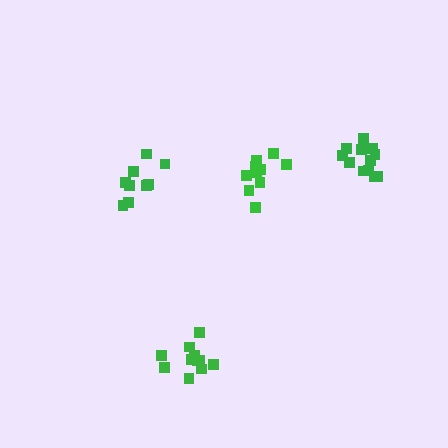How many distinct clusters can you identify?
There are 4 distinct clusters.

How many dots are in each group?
Group 1: 13 dots, Group 2: 10 dots, Group 3: 11 dots, Group 4: 9 dots (43 total).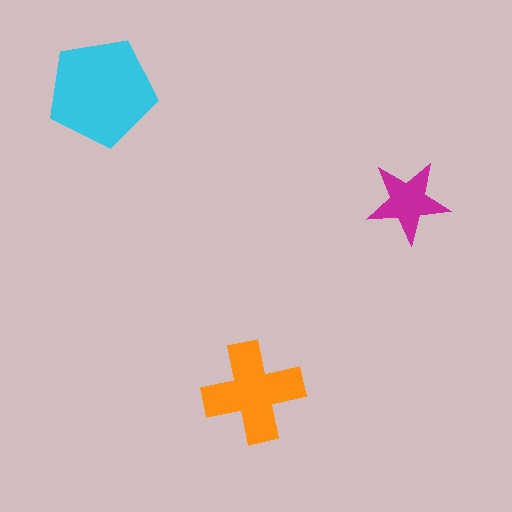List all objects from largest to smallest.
The cyan pentagon, the orange cross, the magenta star.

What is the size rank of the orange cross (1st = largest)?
2nd.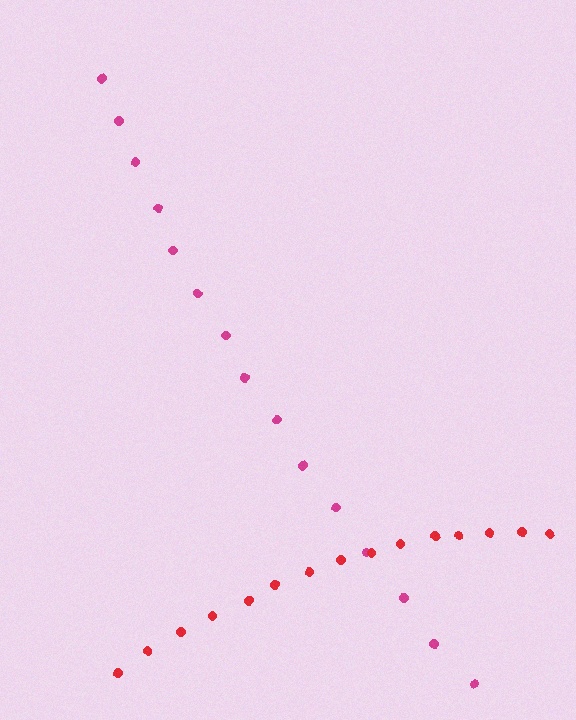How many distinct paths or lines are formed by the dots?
There are 2 distinct paths.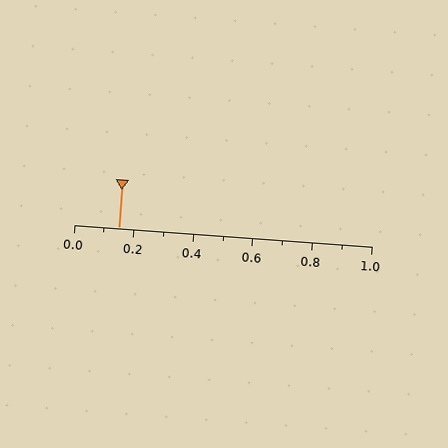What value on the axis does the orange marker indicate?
The marker indicates approximately 0.15.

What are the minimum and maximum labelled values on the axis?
The axis runs from 0.0 to 1.0.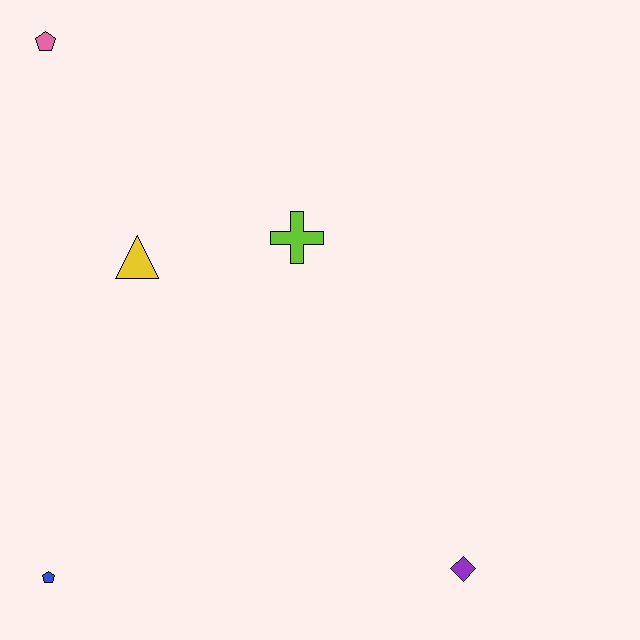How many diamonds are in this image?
There is 1 diamond.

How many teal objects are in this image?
There are no teal objects.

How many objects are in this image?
There are 5 objects.